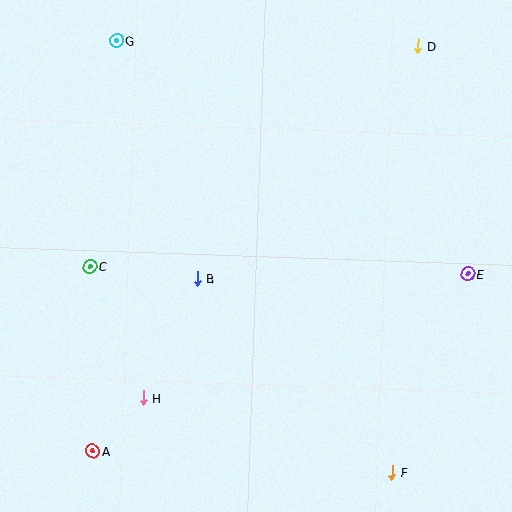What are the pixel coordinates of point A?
Point A is at (93, 451).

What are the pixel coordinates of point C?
Point C is at (90, 267).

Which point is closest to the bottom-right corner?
Point F is closest to the bottom-right corner.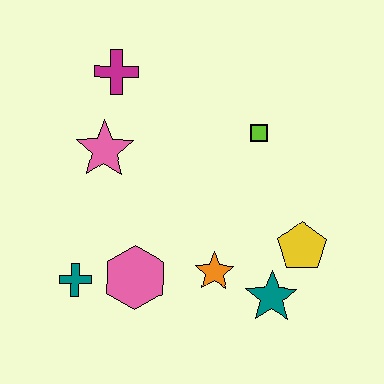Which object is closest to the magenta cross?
The pink star is closest to the magenta cross.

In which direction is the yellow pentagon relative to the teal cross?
The yellow pentagon is to the right of the teal cross.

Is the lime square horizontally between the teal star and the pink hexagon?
Yes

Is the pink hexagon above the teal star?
Yes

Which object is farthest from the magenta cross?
The teal star is farthest from the magenta cross.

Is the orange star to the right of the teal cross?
Yes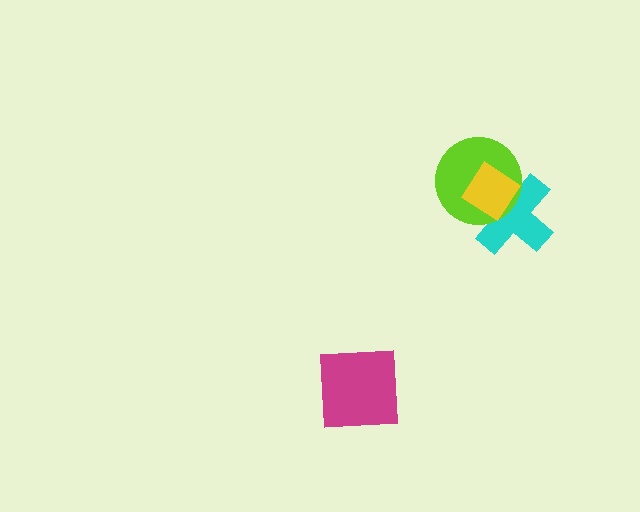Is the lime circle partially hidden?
Yes, it is partially covered by another shape.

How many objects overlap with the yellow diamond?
2 objects overlap with the yellow diamond.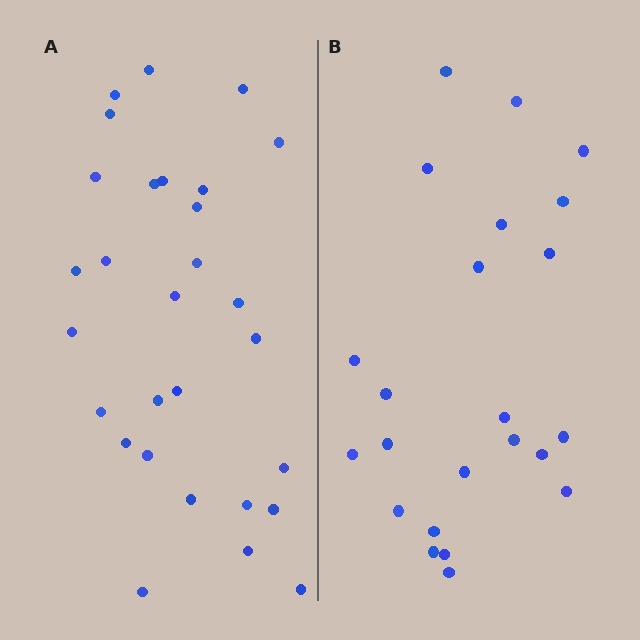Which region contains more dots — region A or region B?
Region A (the left region) has more dots.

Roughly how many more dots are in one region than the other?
Region A has about 6 more dots than region B.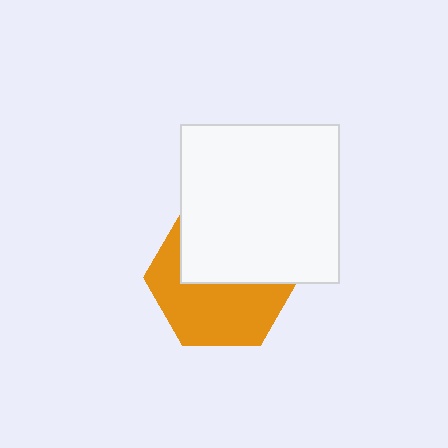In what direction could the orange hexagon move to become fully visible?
The orange hexagon could move down. That would shift it out from behind the white square entirely.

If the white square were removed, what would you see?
You would see the complete orange hexagon.